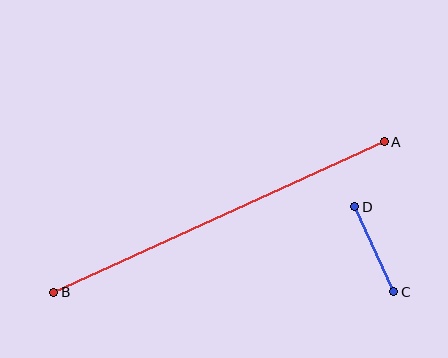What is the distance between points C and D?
The distance is approximately 94 pixels.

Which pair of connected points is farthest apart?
Points A and B are farthest apart.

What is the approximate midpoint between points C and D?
The midpoint is at approximately (374, 249) pixels.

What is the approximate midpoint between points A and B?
The midpoint is at approximately (219, 217) pixels.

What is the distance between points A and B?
The distance is approximately 363 pixels.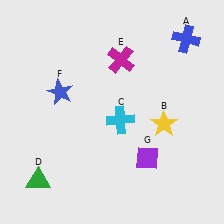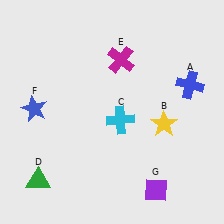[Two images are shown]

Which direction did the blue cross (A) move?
The blue cross (A) moved down.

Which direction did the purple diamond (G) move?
The purple diamond (G) moved down.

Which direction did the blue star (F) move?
The blue star (F) moved left.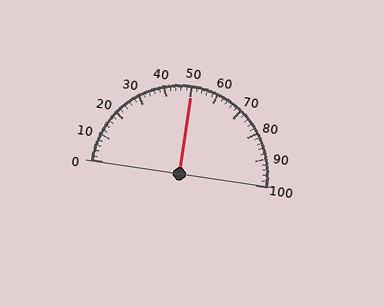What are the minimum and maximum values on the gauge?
The gauge ranges from 0 to 100.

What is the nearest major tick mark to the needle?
The nearest major tick mark is 50.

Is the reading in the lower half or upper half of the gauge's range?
The reading is in the upper half of the range (0 to 100).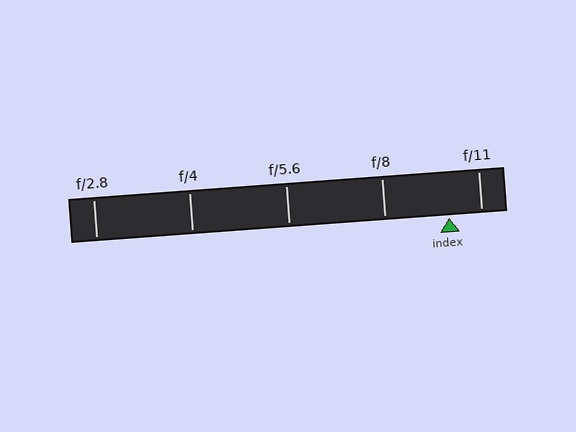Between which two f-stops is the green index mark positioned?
The index mark is between f/8 and f/11.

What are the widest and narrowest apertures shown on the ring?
The widest aperture shown is f/2.8 and the narrowest is f/11.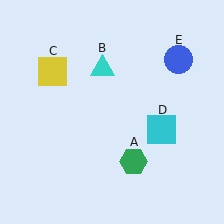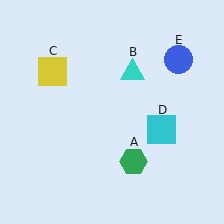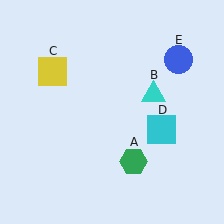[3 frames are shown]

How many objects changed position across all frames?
1 object changed position: cyan triangle (object B).